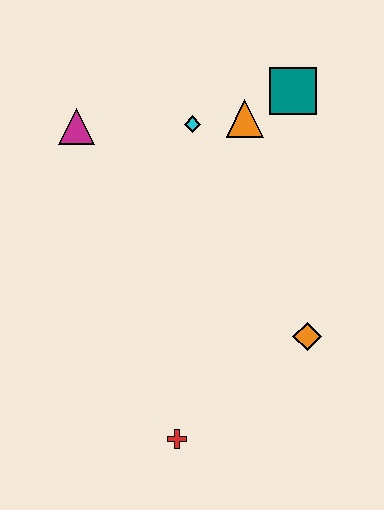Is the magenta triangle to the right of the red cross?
No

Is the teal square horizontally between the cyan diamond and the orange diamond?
Yes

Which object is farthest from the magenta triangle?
The red cross is farthest from the magenta triangle.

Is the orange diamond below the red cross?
No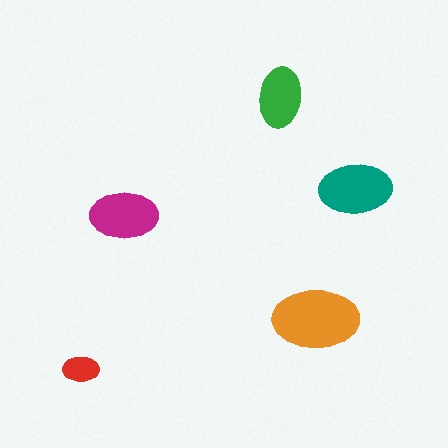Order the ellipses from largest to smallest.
the orange one, the teal one, the magenta one, the green one, the red one.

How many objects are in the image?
There are 5 objects in the image.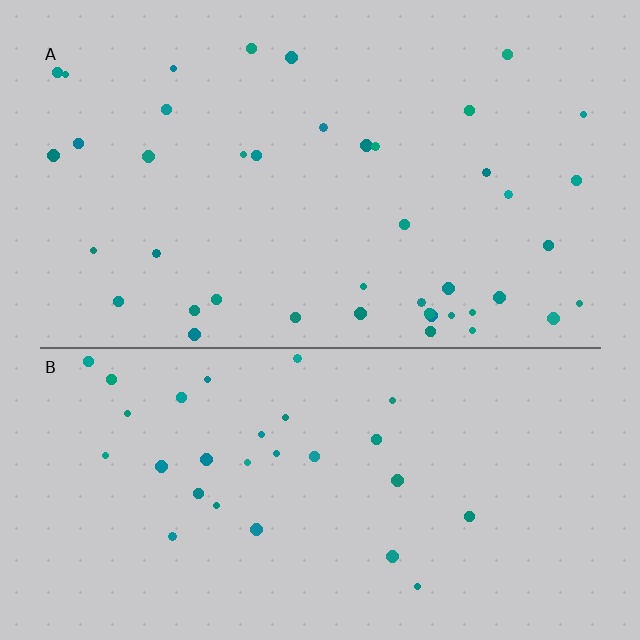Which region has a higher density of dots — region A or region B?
A (the top).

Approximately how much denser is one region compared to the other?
Approximately 1.4× — region A over region B.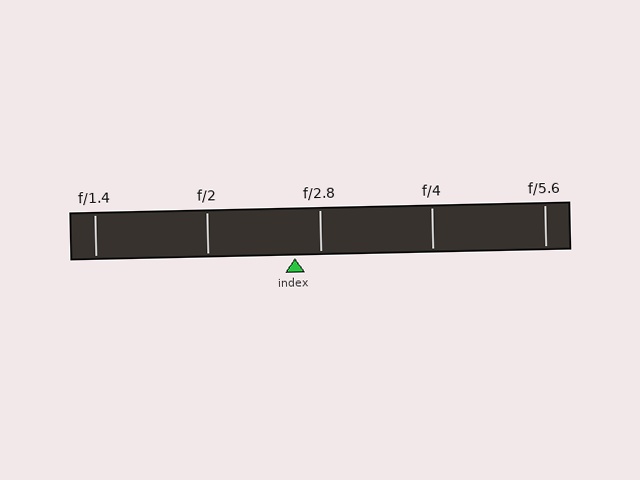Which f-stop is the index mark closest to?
The index mark is closest to f/2.8.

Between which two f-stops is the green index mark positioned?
The index mark is between f/2 and f/2.8.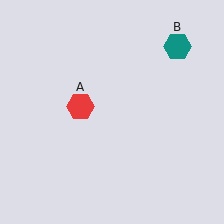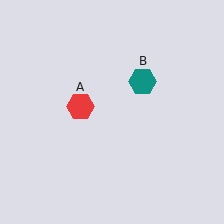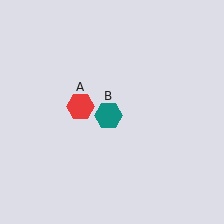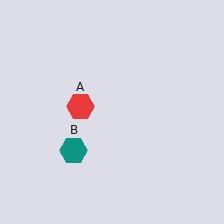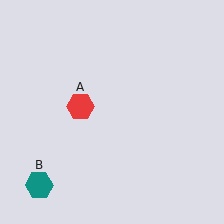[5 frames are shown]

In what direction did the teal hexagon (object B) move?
The teal hexagon (object B) moved down and to the left.